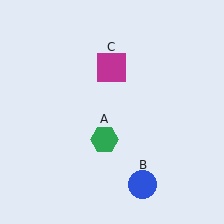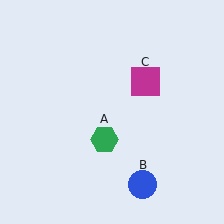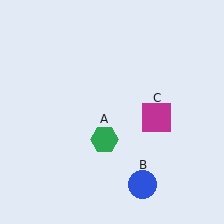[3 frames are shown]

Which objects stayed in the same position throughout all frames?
Green hexagon (object A) and blue circle (object B) remained stationary.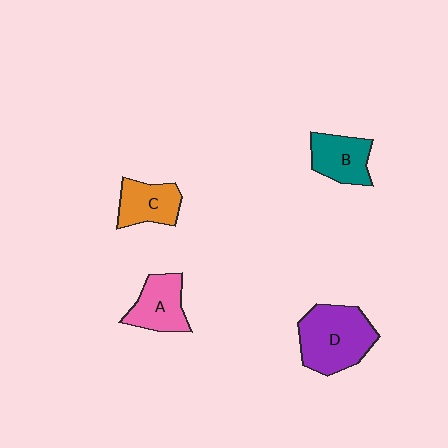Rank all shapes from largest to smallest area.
From largest to smallest: D (purple), A (pink), B (teal), C (orange).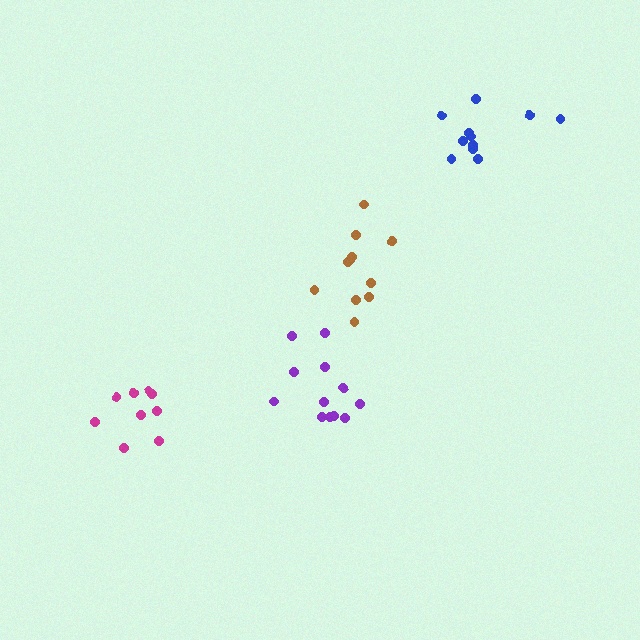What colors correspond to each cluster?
The clusters are colored: purple, blue, magenta, brown.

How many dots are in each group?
Group 1: 12 dots, Group 2: 11 dots, Group 3: 9 dots, Group 4: 11 dots (43 total).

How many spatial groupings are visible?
There are 4 spatial groupings.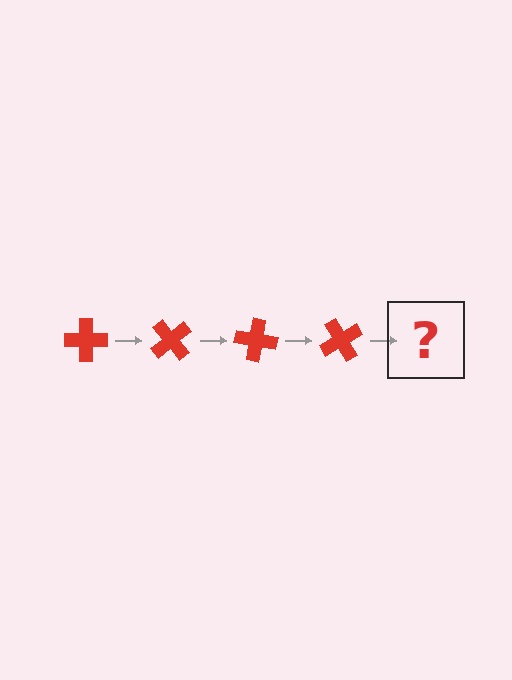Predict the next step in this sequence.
The next step is a red cross rotated 200 degrees.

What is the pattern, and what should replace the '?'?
The pattern is that the cross rotates 50 degrees each step. The '?' should be a red cross rotated 200 degrees.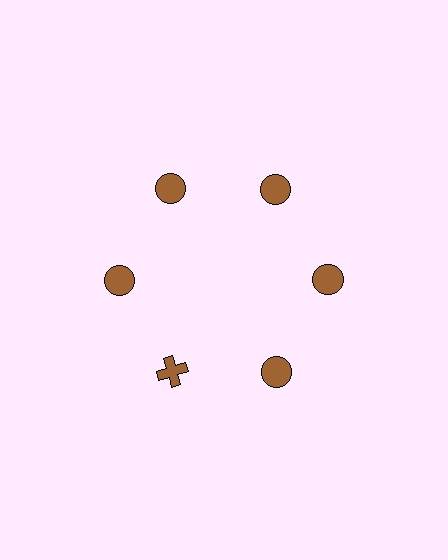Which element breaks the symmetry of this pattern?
The brown cross at roughly the 7 o'clock position breaks the symmetry. All other shapes are brown circles.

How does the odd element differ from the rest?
It has a different shape: cross instead of circle.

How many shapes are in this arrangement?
There are 6 shapes arranged in a ring pattern.